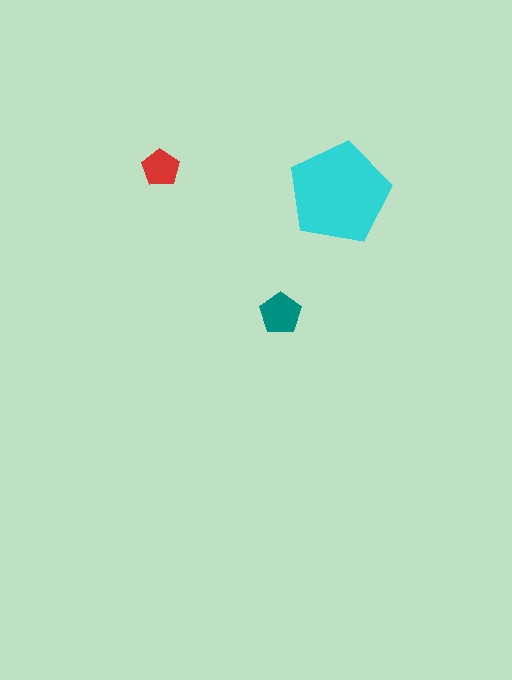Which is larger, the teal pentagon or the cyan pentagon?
The cyan one.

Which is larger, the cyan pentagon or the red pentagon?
The cyan one.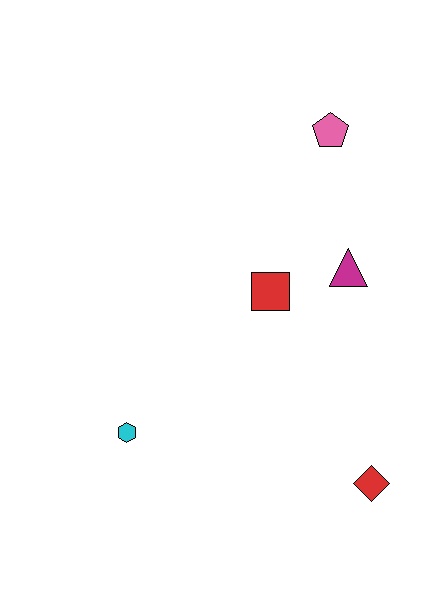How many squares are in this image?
There is 1 square.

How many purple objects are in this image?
There are no purple objects.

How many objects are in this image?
There are 5 objects.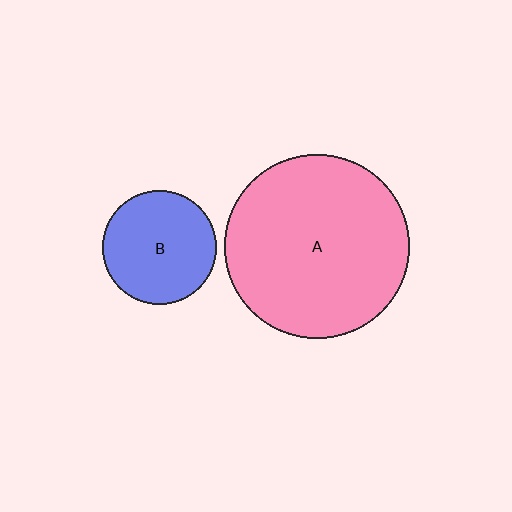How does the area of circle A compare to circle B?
Approximately 2.6 times.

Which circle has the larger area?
Circle A (pink).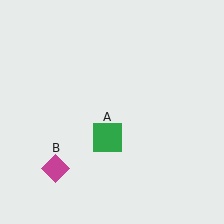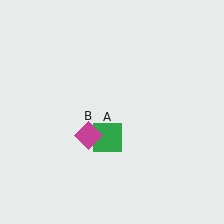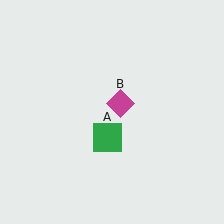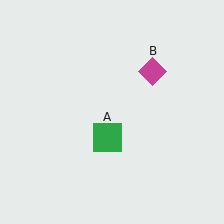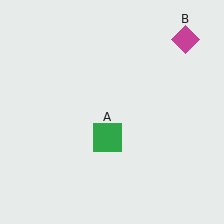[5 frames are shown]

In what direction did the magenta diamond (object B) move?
The magenta diamond (object B) moved up and to the right.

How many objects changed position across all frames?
1 object changed position: magenta diamond (object B).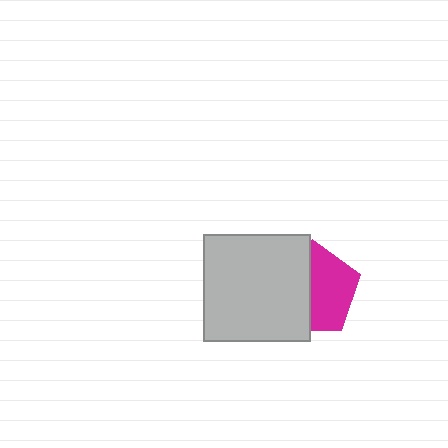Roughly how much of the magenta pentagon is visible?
About half of it is visible (roughly 51%).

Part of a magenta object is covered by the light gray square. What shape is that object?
It is a pentagon.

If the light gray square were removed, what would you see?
You would see the complete magenta pentagon.